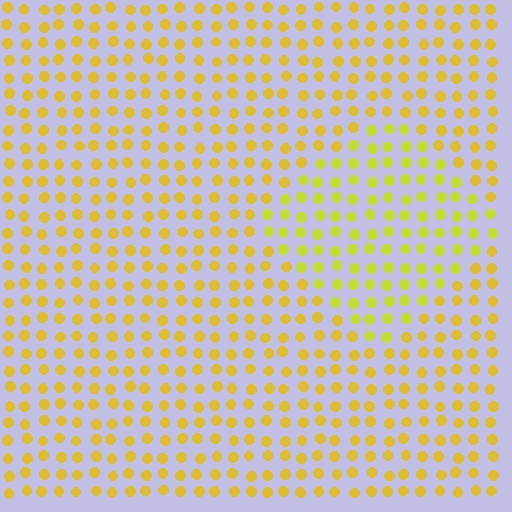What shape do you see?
I see a diamond.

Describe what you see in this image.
The image is filled with small yellow elements in a uniform arrangement. A diamond-shaped region is visible where the elements are tinted to a slightly different hue, forming a subtle color boundary.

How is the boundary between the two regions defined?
The boundary is defined purely by a slight shift in hue (about 23 degrees). Spacing, size, and orientation are identical on both sides.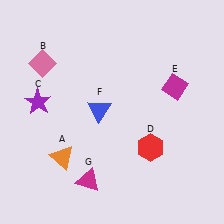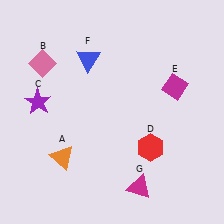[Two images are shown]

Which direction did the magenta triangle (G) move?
The magenta triangle (G) moved right.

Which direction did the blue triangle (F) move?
The blue triangle (F) moved up.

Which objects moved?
The objects that moved are: the blue triangle (F), the magenta triangle (G).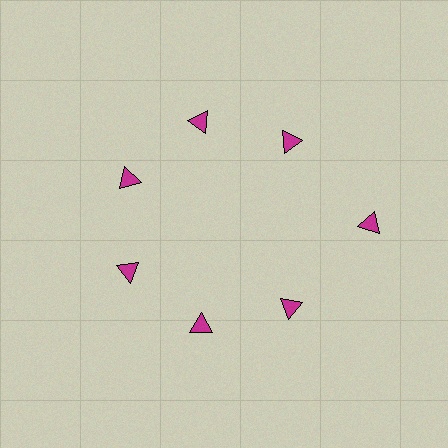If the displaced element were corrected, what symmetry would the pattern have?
It would have 7-fold rotational symmetry — the pattern would map onto itself every 51 degrees.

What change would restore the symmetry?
The symmetry would be restored by moving it inward, back onto the ring so that all 7 triangles sit at equal angles and equal distance from the center.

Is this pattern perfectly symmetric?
No. The 7 magenta triangles are arranged in a ring, but one element near the 3 o'clock position is pushed outward from the center, breaking the 7-fold rotational symmetry.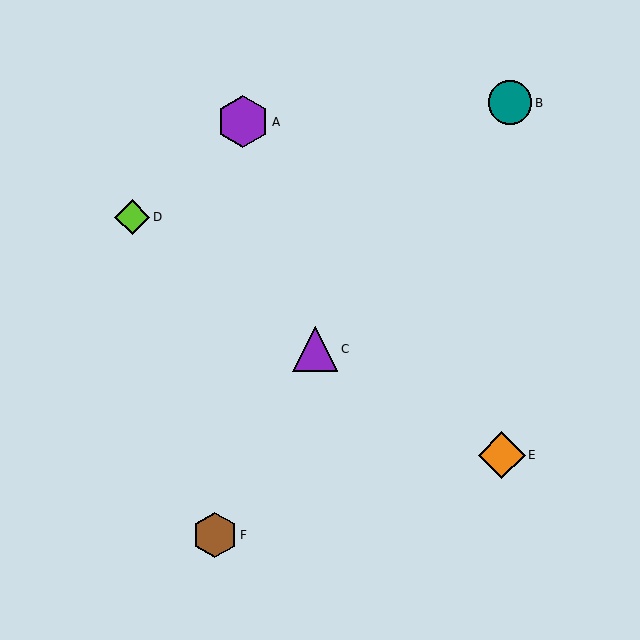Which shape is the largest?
The purple hexagon (labeled A) is the largest.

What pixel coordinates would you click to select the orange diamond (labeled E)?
Click at (502, 455) to select the orange diamond E.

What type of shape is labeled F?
Shape F is a brown hexagon.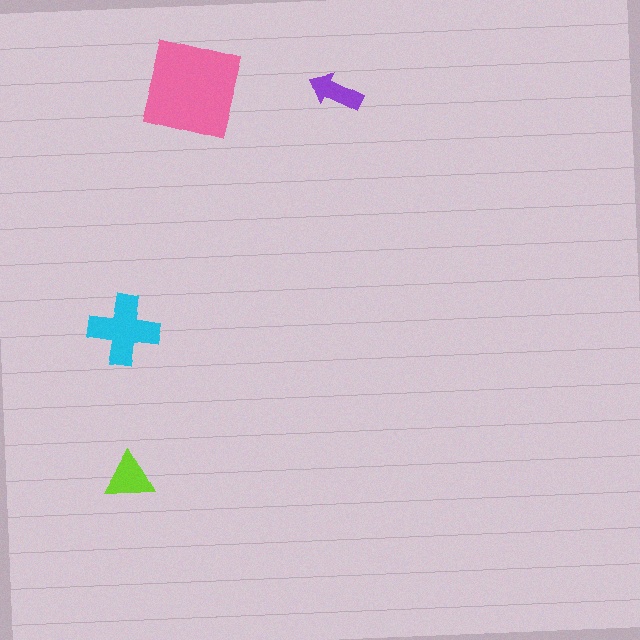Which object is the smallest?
The purple arrow.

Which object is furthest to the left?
The lime triangle is leftmost.